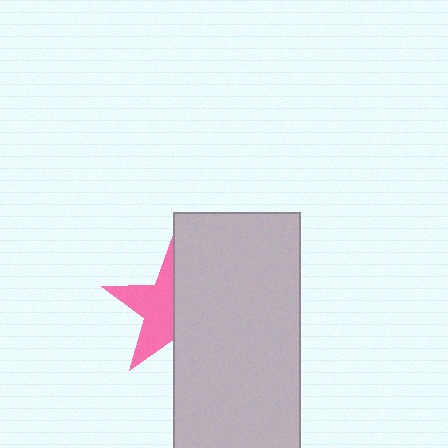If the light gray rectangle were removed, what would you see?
You would see the complete pink star.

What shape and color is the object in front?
The object in front is a light gray rectangle.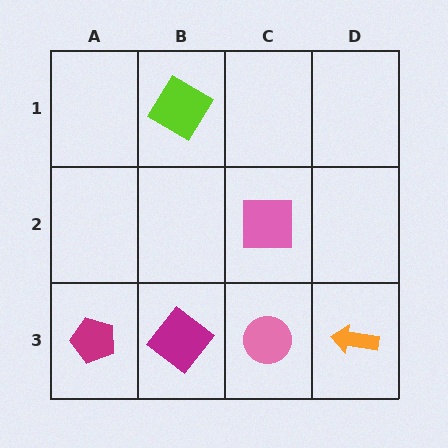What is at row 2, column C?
A pink square.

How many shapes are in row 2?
1 shape.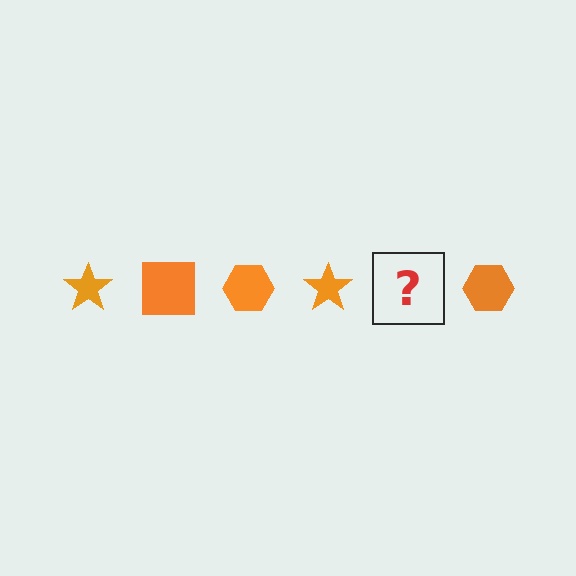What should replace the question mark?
The question mark should be replaced with an orange square.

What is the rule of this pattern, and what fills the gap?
The rule is that the pattern cycles through star, square, hexagon shapes in orange. The gap should be filled with an orange square.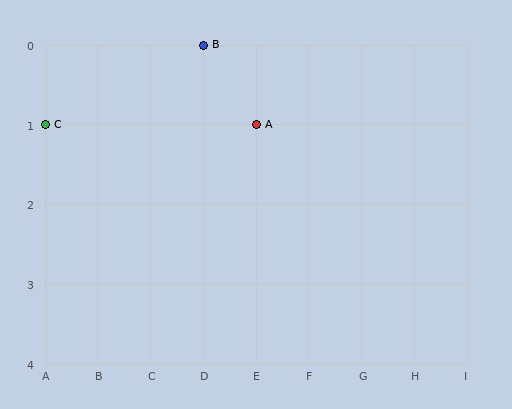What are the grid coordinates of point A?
Point A is at grid coordinates (E, 1).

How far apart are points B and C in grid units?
Points B and C are 3 columns and 1 row apart (about 3.2 grid units diagonally).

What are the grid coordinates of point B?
Point B is at grid coordinates (D, 0).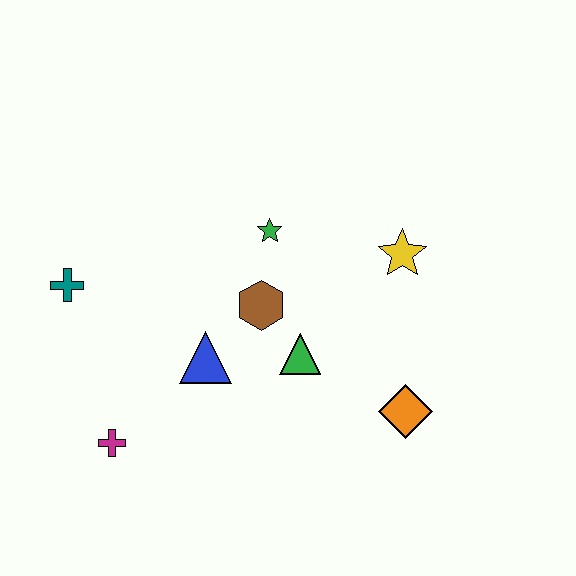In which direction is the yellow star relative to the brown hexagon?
The yellow star is to the right of the brown hexagon.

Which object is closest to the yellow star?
The green star is closest to the yellow star.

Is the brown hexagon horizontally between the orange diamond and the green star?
No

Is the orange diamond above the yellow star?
No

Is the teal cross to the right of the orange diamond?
No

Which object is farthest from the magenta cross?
The yellow star is farthest from the magenta cross.